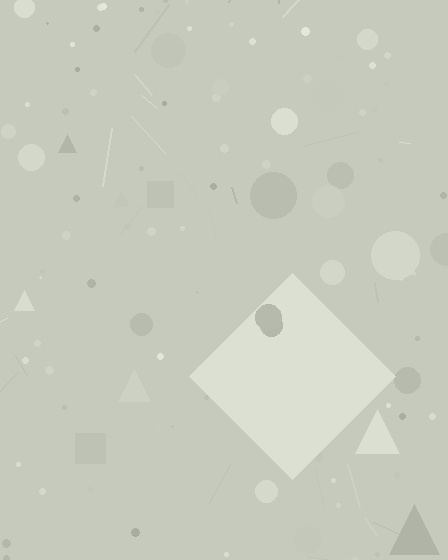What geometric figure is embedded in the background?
A diamond is embedded in the background.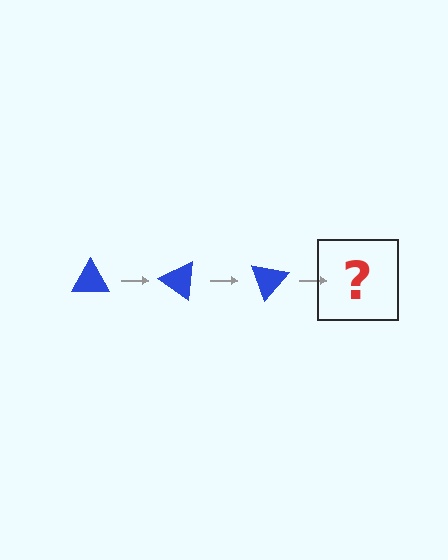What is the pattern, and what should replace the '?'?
The pattern is that the triangle rotates 35 degrees each step. The '?' should be a blue triangle rotated 105 degrees.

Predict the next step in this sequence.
The next step is a blue triangle rotated 105 degrees.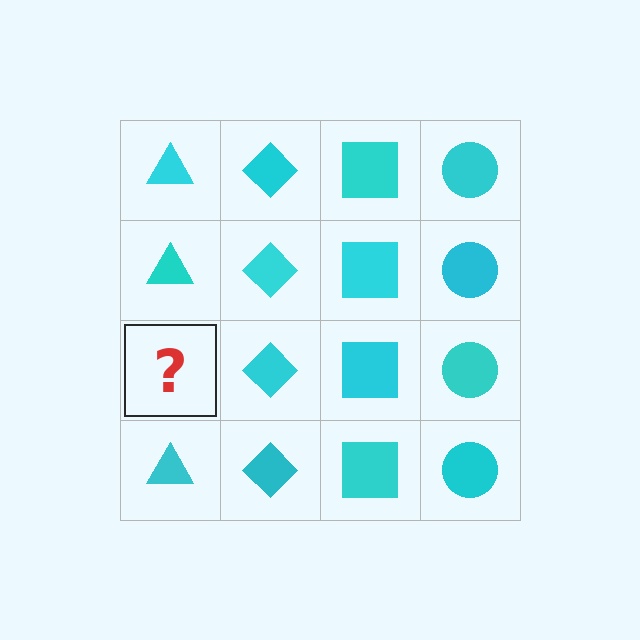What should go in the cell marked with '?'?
The missing cell should contain a cyan triangle.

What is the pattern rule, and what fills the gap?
The rule is that each column has a consistent shape. The gap should be filled with a cyan triangle.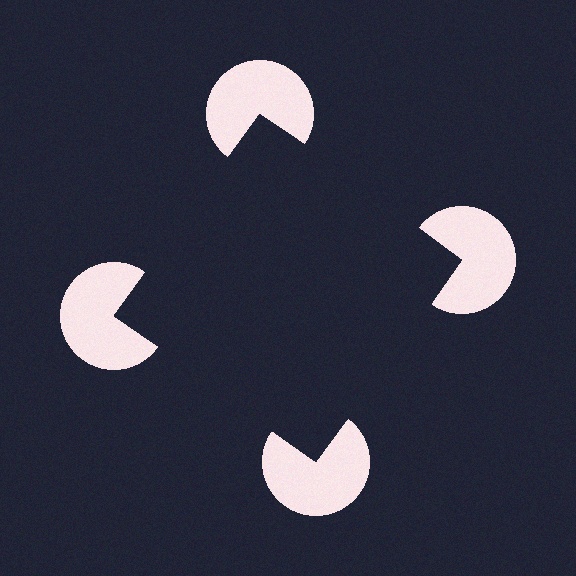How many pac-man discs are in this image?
There are 4 — one at each vertex of the illusory square.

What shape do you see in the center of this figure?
An illusory square — its edges are inferred from the aligned wedge cuts in the pac-man discs, not physically drawn.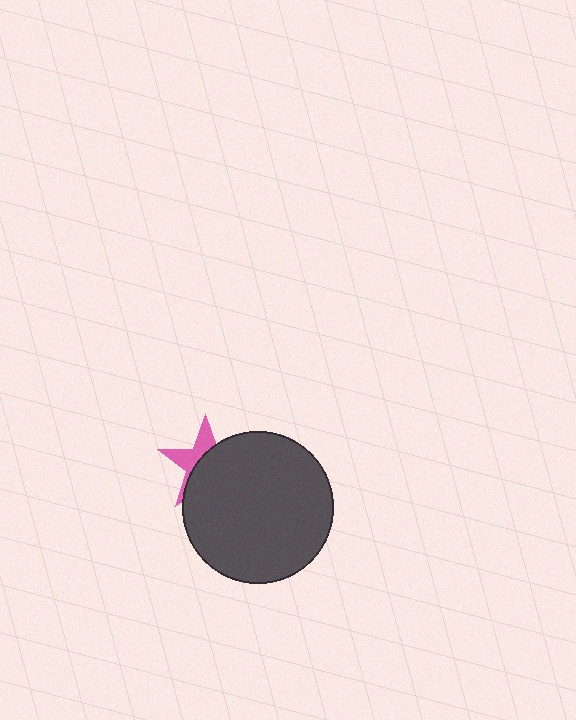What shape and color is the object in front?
The object in front is a dark gray circle.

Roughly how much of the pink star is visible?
A small part of it is visible (roughly 38%).